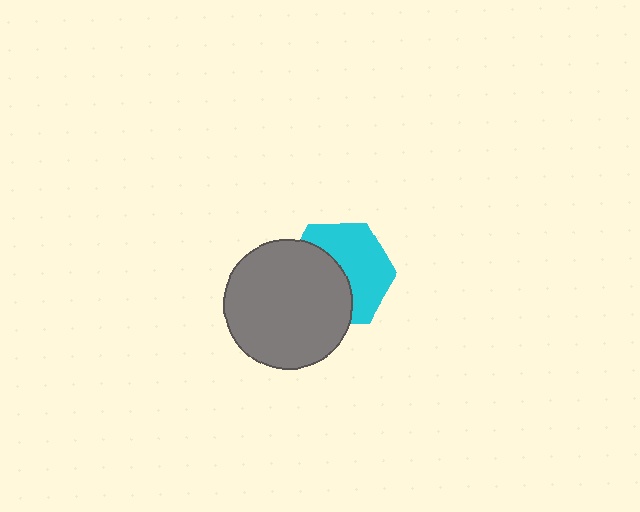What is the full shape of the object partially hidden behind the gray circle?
The partially hidden object is a cyan hexagon.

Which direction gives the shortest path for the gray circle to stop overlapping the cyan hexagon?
Moving toward the lower-left gives the shortest separation.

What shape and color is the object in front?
The object in front is a gray circle.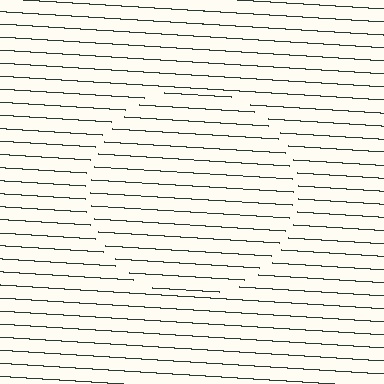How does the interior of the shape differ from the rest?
The interior of the shape contains the same grating, shifted by half a period — the contour is defined by the phase discontinuity where line-ends from the inner and outer gratings abut.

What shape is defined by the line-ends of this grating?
An illusory circle. The interior of the shape contains the same grating, shifted by half a period — the contour is defined by the phase discontinuity where line-ends from the inner and outer gratings abut.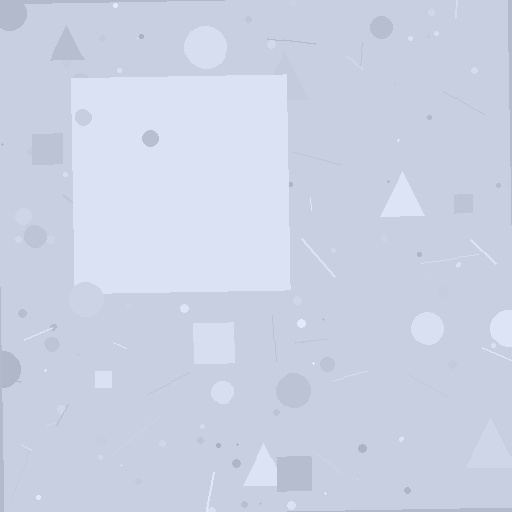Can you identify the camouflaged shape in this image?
The camouflaged shape is a square.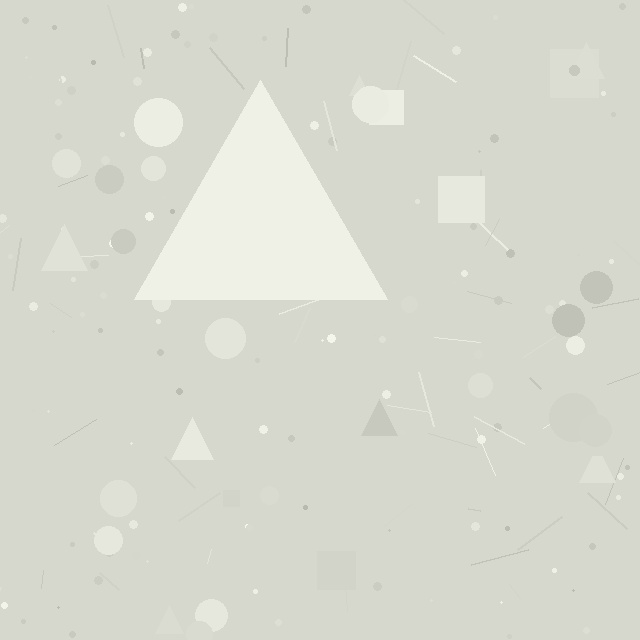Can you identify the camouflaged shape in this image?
The camouflaged shape is a triangle.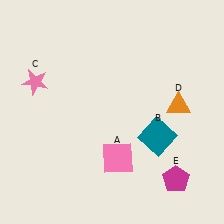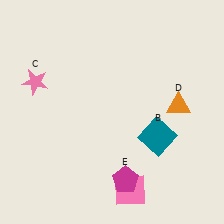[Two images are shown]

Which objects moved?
The objects that moved are: the pink square (A), the magenta pentagon (E).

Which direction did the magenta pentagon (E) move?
The magenta pentagon (E) moved left.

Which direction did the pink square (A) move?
The pink square (A) moved down.